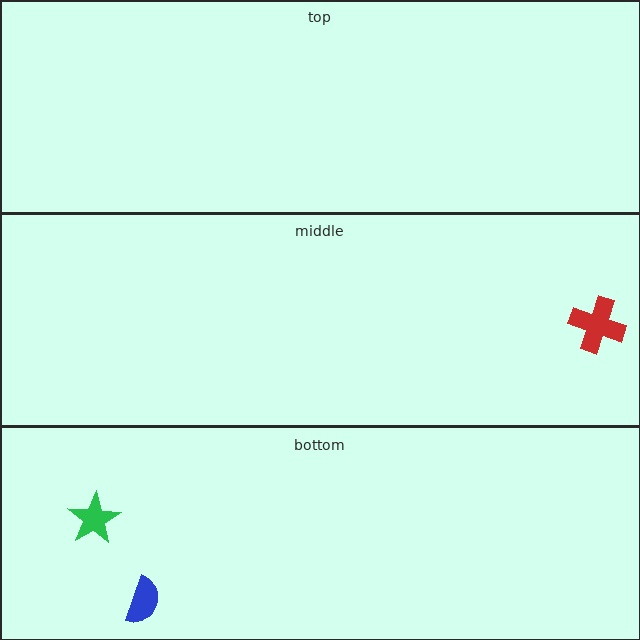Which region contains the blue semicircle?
The bottom region.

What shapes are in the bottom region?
The green star, the blue semicircle.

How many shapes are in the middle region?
1.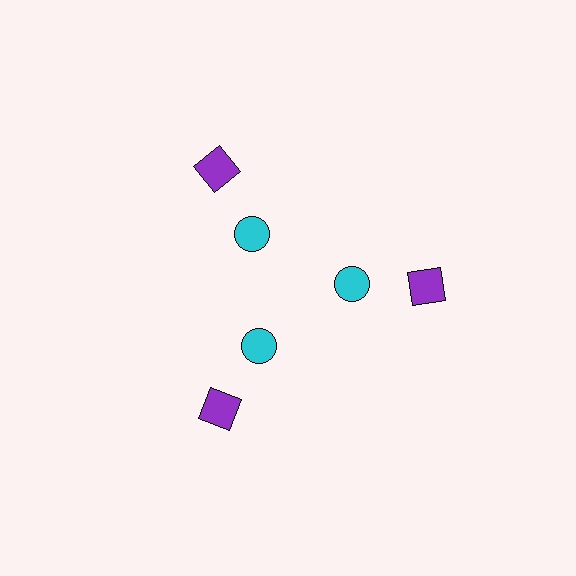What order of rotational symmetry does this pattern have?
This pattern has 3-fold rotational symmetry.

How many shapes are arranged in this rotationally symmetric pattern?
There are 6 shapes, arranged in 3 groups of 2.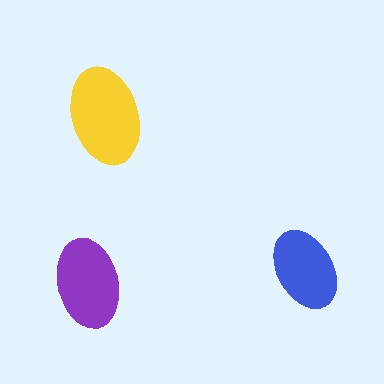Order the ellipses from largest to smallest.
the yellow one, the purple one, the blue one.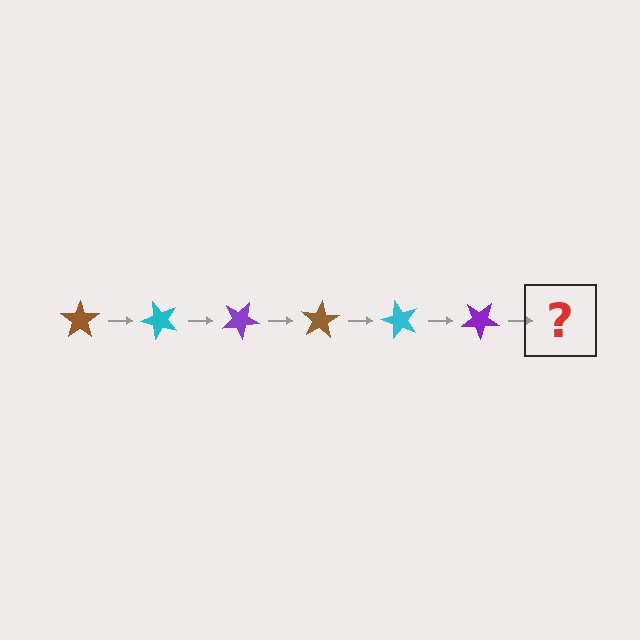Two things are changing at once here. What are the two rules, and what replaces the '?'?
The two rules are that it rotates 50 degrees each step and the color cycles through brown, cyan, and purple. The '?' should be a brown star, rotated 300 degrees from the start.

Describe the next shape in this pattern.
It should be a brown star, rotated 300 degrees from the start.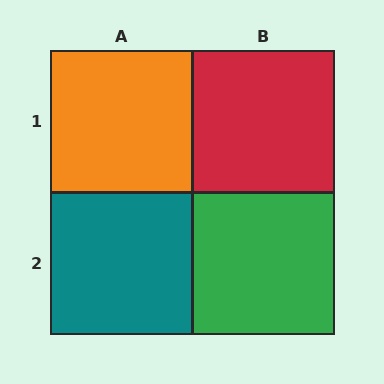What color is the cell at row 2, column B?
Green.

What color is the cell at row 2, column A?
Teal.